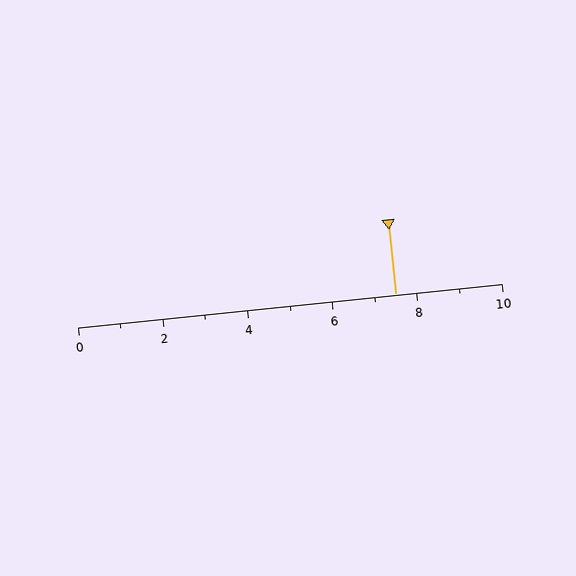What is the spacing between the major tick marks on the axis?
The major ticks are spaced 2 apart.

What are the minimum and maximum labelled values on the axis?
The axis runs from 0 to 10.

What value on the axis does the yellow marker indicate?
The marker indicates approximately 7.5.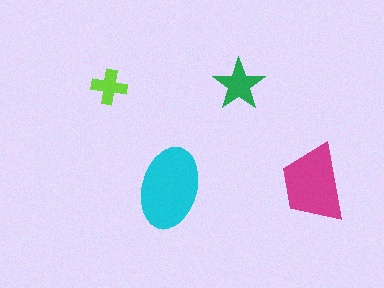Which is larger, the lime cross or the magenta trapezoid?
The magenta trapezoid.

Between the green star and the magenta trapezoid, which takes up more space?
The magenta trapezoid.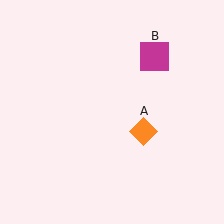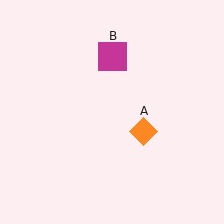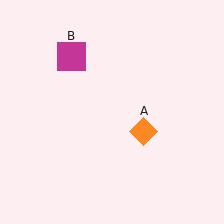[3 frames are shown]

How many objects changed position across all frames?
1 object changed position: magenta square (object B).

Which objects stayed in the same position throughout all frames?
Orange diamond (object A) remained stationary.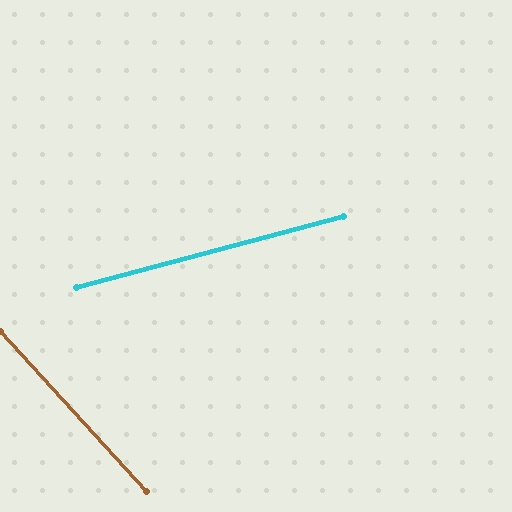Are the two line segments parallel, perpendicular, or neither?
Neither parallel nor perpendicular — they differ by about 62°.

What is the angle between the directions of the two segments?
Approximately 62 degrees.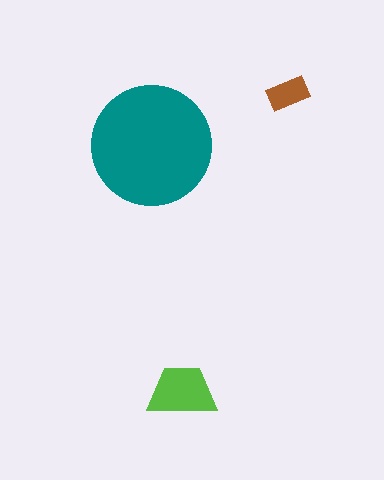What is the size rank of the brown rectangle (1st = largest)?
3rd.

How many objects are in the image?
There are 3 objects in the image.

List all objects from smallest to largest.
The brown rectangle, the lime trapezoid, the teal circle.